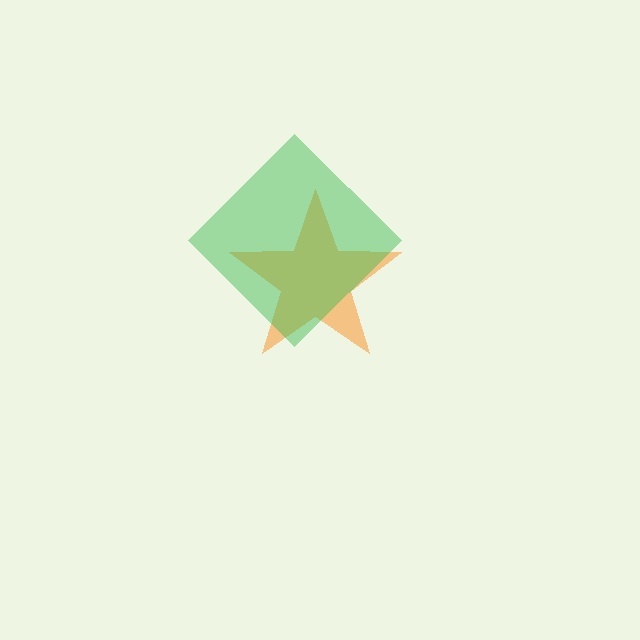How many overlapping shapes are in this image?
There are 2 overlapping shapes in the image.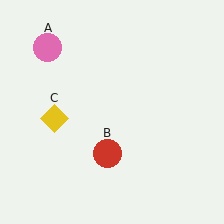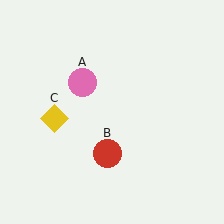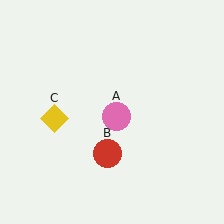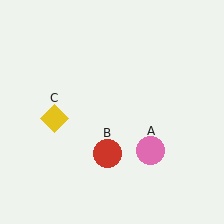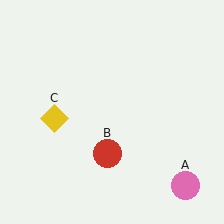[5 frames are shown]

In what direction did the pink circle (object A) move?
The pink circle (object A) moved down and to the right.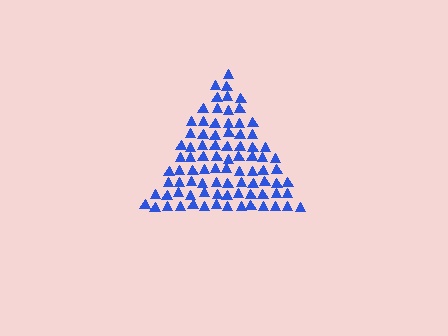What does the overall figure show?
The overall figure shows a triangle.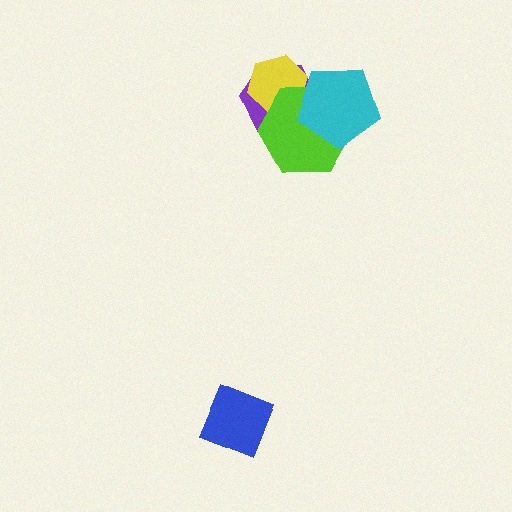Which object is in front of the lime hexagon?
The cyan pentagon is in front of the lime hexagon.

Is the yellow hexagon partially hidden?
Yes, it is partially covered by another shape.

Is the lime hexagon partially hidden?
Yes, it is partially covered by another shape.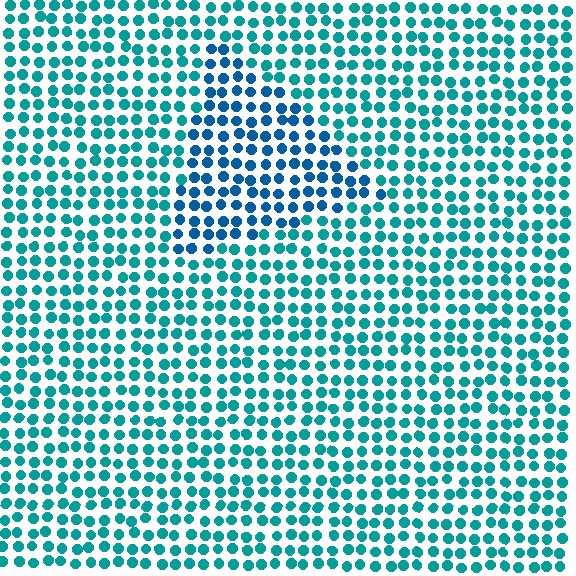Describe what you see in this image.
The image is filled with small teal elements in a uniform arrangement. A triangle-shaped region is visible where the elements are tinted to a slightly different hue, forming a subtle color boundary.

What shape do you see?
I see a triangle.